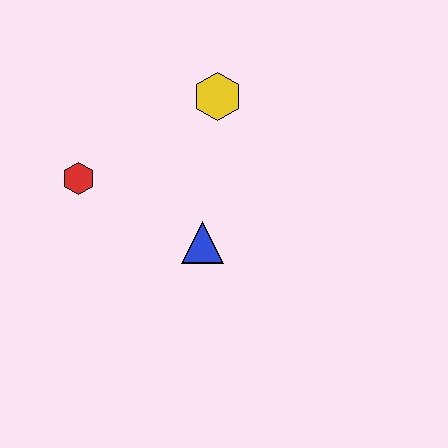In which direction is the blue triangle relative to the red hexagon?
The blue triangle is to the right of the red hexagon.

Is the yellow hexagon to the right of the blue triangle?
Yes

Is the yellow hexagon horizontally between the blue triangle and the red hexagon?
No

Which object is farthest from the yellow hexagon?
The red hexagon is farthest from the yellow hexagon.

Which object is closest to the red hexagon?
The blue triangle is closest to the red hexagon.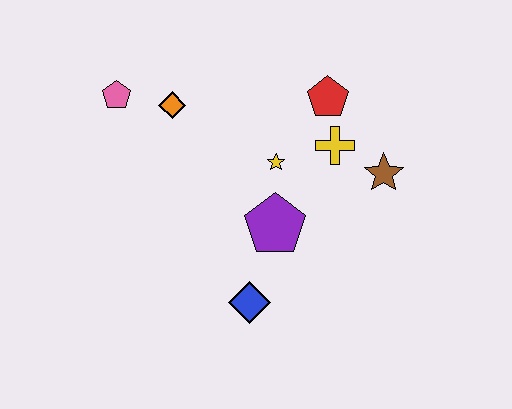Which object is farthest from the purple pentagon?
The pink pentagon is farthest from the purple pentagon.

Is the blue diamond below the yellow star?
Yes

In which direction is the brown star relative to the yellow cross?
The brown star is to the right of the yellow cross.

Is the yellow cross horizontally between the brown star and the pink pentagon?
Yes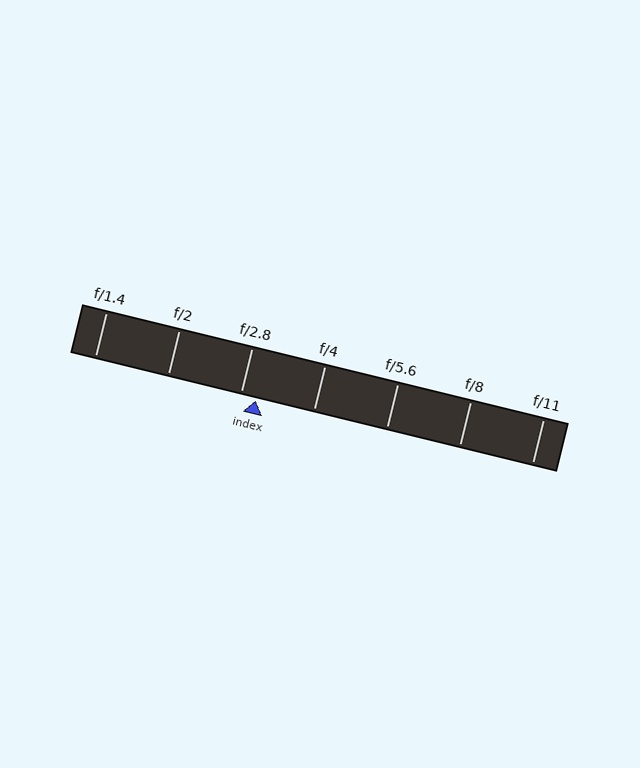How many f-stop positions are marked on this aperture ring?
There are 7 f-stop positions marked.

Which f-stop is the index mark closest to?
The index mark is closest to f/2.8.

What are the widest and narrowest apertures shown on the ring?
The widest aperture shown is f/1.4 and the narrowest is f/11.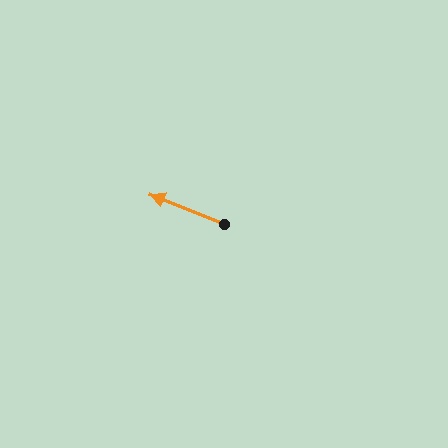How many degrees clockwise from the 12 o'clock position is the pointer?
Approximately 292 degrees.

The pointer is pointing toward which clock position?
Roughly 10 o'clock.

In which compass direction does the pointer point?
West.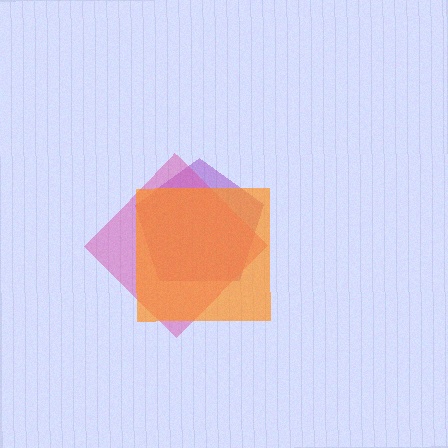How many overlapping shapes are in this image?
There are 3 overlapping shapes in the image.